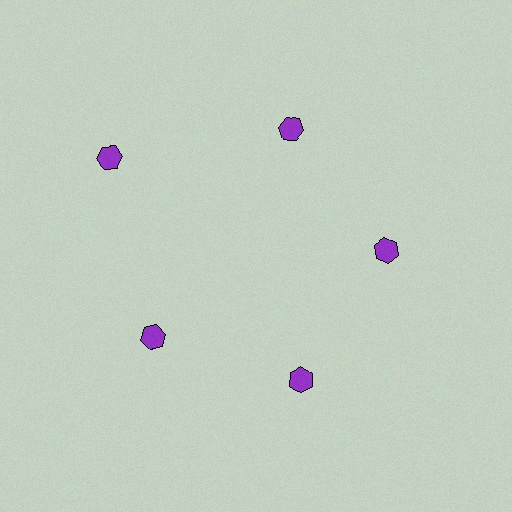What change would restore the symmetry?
The symmetry would be restored by moving it inward, back onto the ring so that all 5 hexagons sit at equal angles and equal distance from the center.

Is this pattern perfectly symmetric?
No. The 5 purple hexagons are arranged in a ring, but one element near the 10 o'clock position is pushed outward from the center, breaking the 5-fold rotational symmetry.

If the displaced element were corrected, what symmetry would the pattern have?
It would have 5-fold rotational symmetry — the pattern would map onto itself every 72 degrees.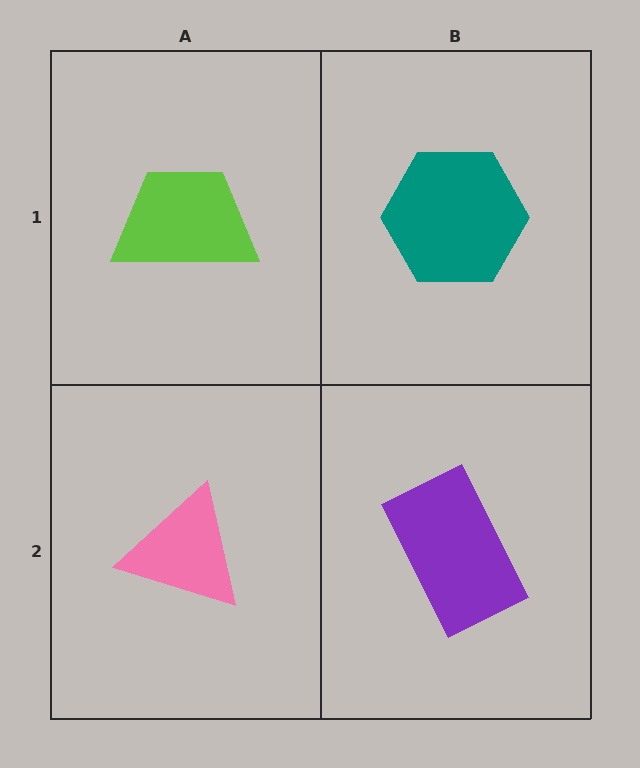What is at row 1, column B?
A teal hexagon.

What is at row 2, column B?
A purple rectangle.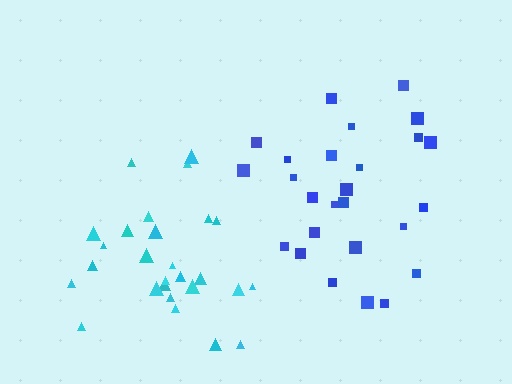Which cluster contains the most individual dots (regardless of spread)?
Cyan (27).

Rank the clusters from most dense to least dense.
cyan, blue.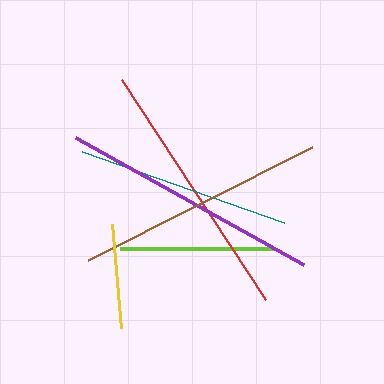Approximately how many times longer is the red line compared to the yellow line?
The red line is approximately 2.5 times the length of the yellow line.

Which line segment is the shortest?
The yellow line is the shortest at approximately 105 pixels.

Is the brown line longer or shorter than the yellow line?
The brown line is longer than the yellow line.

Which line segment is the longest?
The red line is the longest at approximately 263 pixels.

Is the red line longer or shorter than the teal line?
The red line is longer than the teal line.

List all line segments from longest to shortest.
From longest to shortest: red, purple, brown, teal, lime, yellow.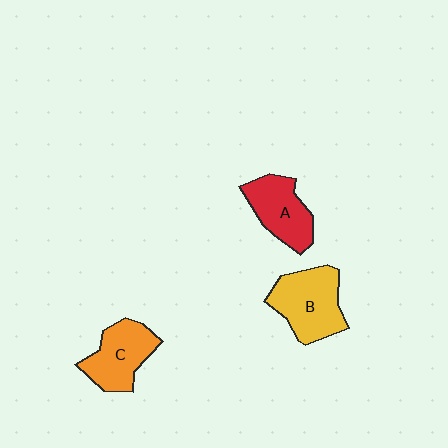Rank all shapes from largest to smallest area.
From largest to smallest: B (yellow), C (orange), A (red).